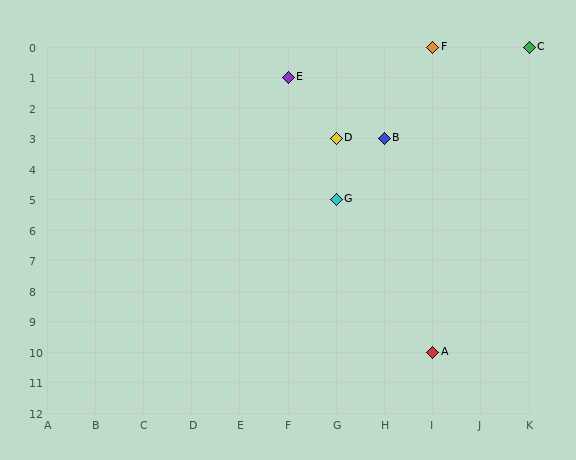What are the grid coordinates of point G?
Point G is at grid coordinates (G, 5).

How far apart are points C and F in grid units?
Points C and F are 2 columns apart.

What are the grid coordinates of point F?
Point F is at grid coordinates (I, 0).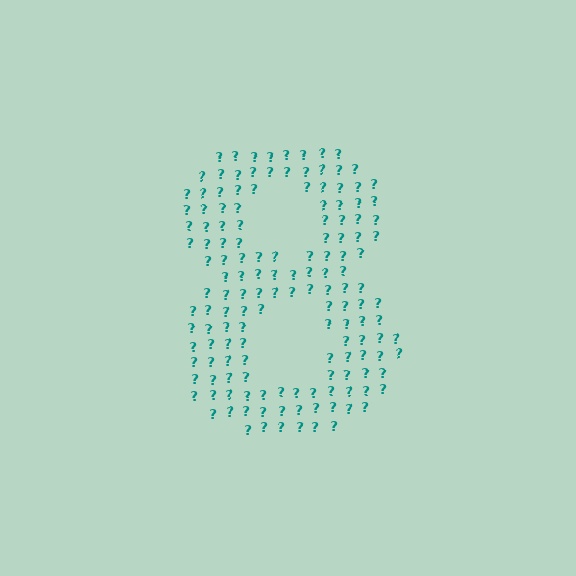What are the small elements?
The small elements are question marks.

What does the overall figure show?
The overall figure shows the digit 8.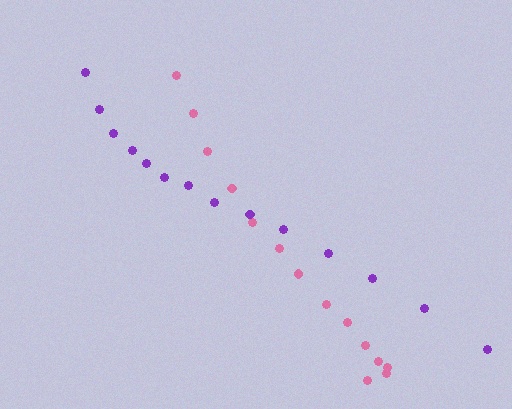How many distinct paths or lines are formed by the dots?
There are 2 distinct paths.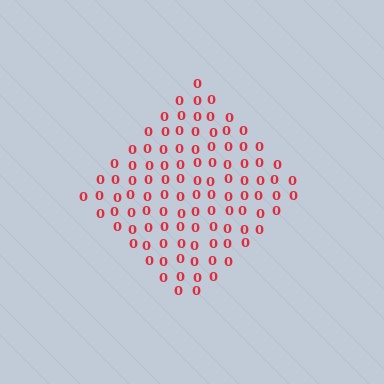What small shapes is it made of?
It is made of small digit 0's.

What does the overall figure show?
The overall figure shows a diamond.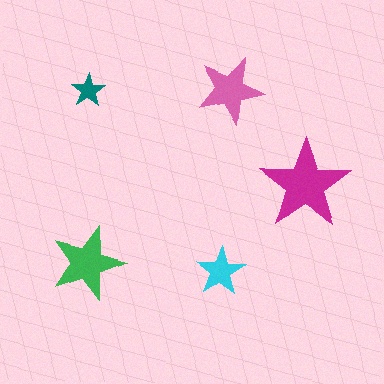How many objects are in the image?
There are 5 objects in the image.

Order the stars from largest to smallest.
the magenta one, the green one, the pink one, the cyan one, the teal one.